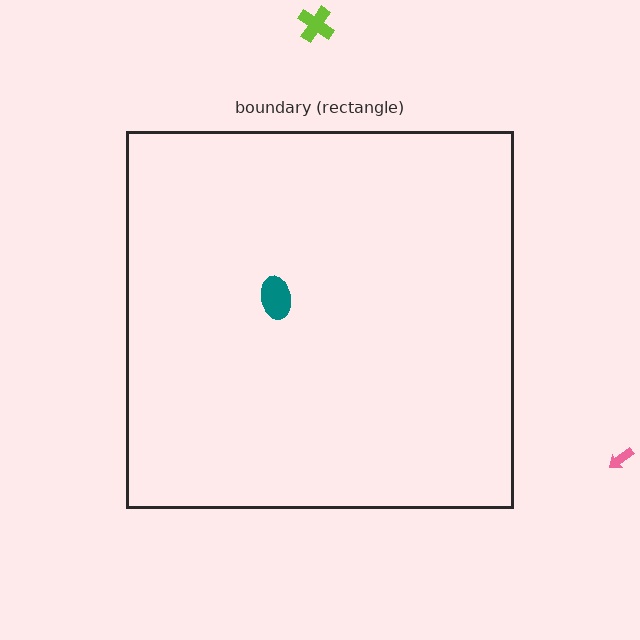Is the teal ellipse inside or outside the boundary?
Inside.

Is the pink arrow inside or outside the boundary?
Outside.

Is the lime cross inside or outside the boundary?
Outside.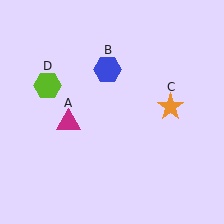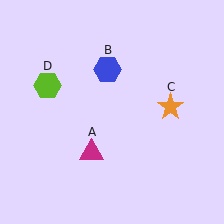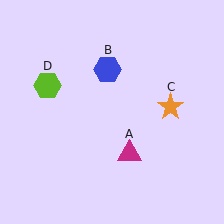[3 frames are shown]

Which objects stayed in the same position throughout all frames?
Blue hexagon (object B) and orange star (object C) and lime hexagon (object D) remained stationary.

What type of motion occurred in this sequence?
The magenta triangle (object A) rotated counterclockwise around the center of the scene.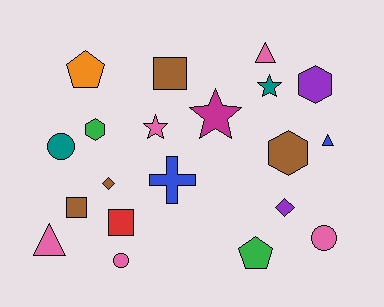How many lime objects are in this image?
There are no lime objects.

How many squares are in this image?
There are 3 squares.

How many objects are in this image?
There are 20 objects.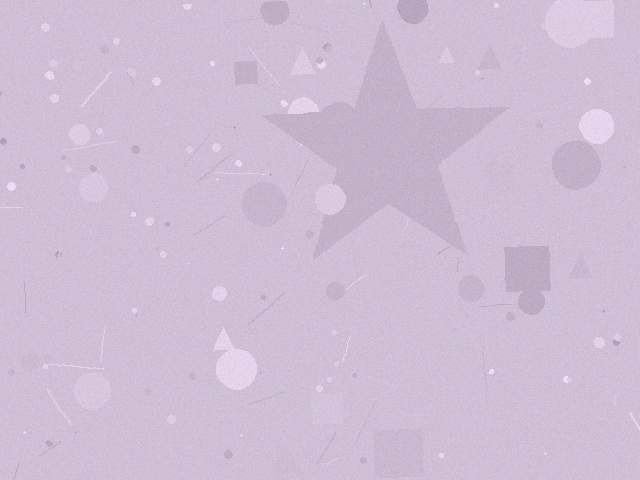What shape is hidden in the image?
A star is hidden in the image.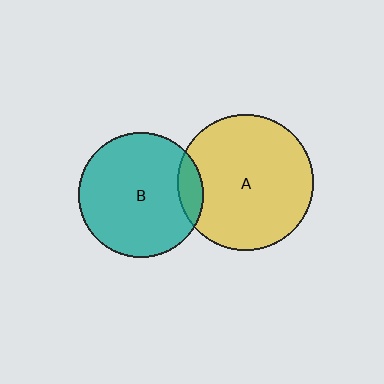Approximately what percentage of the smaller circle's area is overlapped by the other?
Approximately 10%.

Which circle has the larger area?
Circle A (yellow).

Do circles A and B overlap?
Yes.